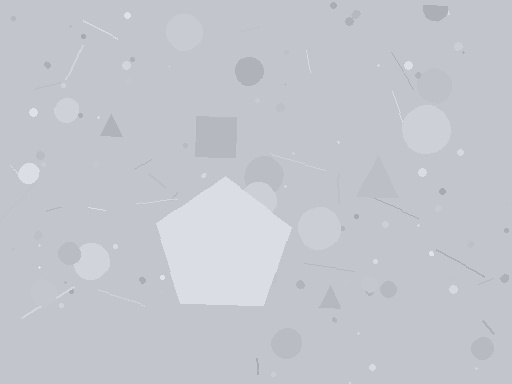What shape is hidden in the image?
A pentagon is hidden in the image.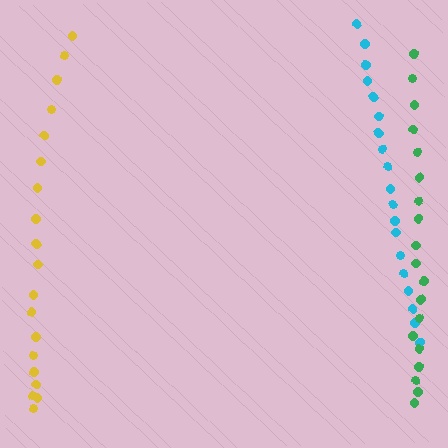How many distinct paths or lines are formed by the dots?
There are 3 distinct paths.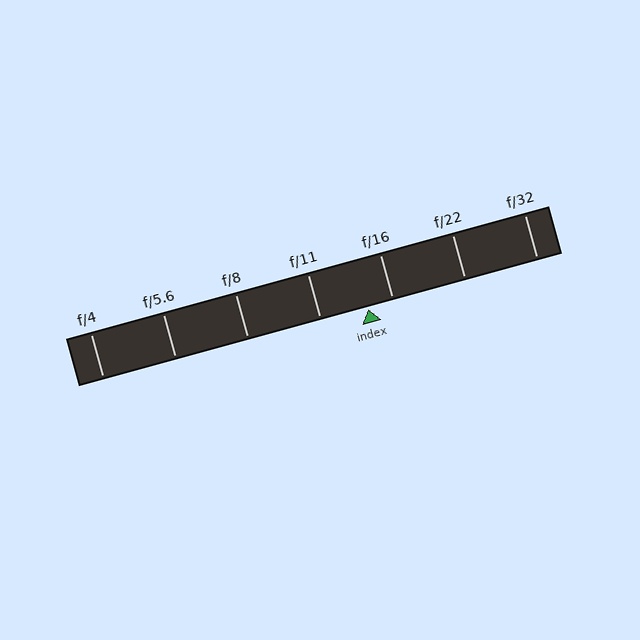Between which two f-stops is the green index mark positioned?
The index mark is between f/11 and f/16.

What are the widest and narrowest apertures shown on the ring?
The widest aperture shown is f/4 and the narrowest is f/32.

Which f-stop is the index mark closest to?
The index mark is closest to f/16.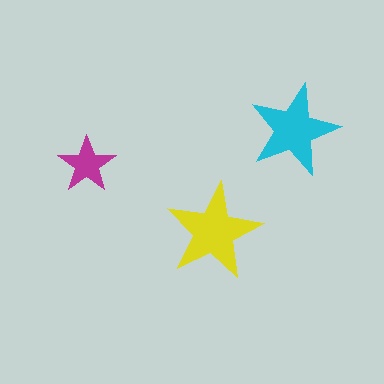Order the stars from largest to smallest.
the yellow one, the cyan one, the magenta one.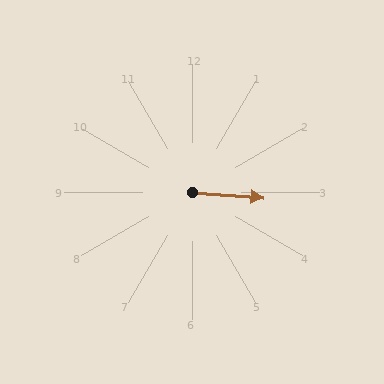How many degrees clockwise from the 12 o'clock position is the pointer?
Approximately 94 degrees.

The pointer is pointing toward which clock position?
Roughly 3 o'clock.